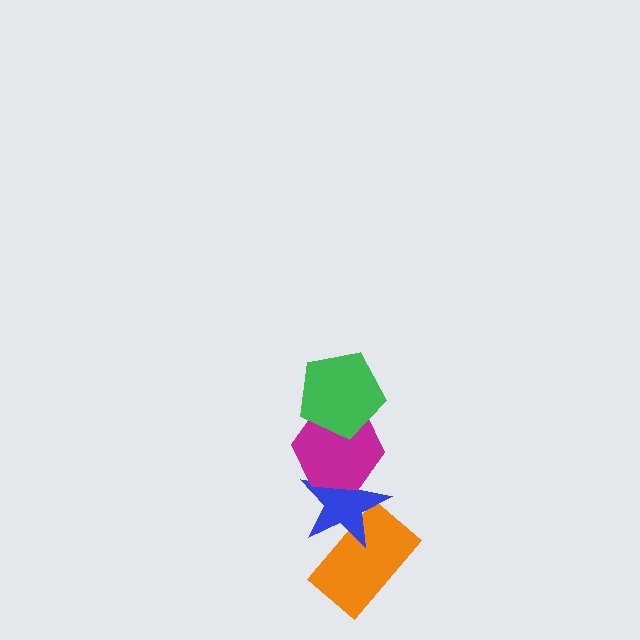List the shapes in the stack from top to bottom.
From top to bottom: the green pentagon, the magenta hexagon, the blue star, the orange rectangle.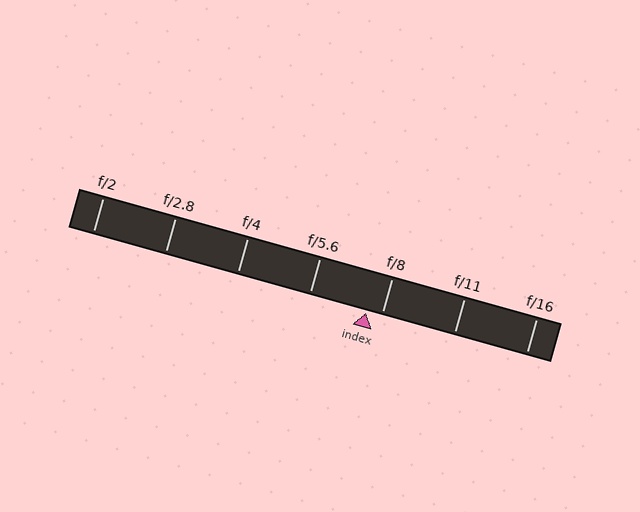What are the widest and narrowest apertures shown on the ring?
The widest aperture shown is f/2 and the narrowest is f/16.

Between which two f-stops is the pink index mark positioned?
The index mark is between f/5.6 and f/8.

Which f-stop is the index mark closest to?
The index mark is closest to f/8.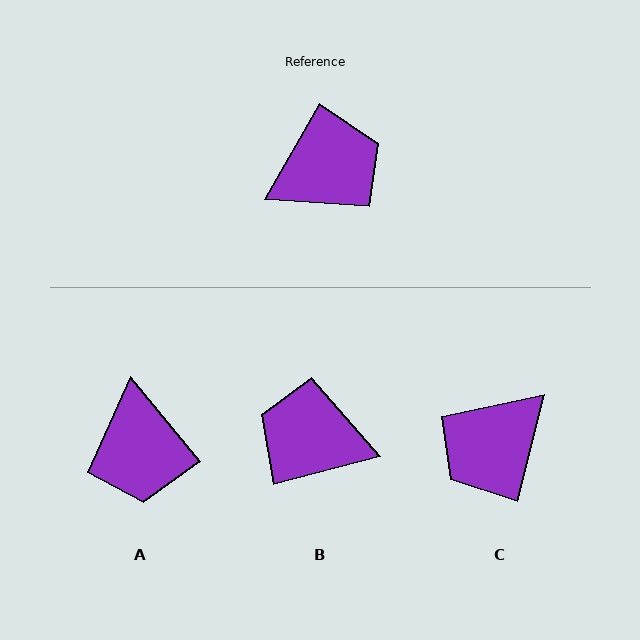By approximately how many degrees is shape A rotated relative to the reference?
Approximately 111 degrees clockwise.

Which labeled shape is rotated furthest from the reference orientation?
C, about 164 degrees away.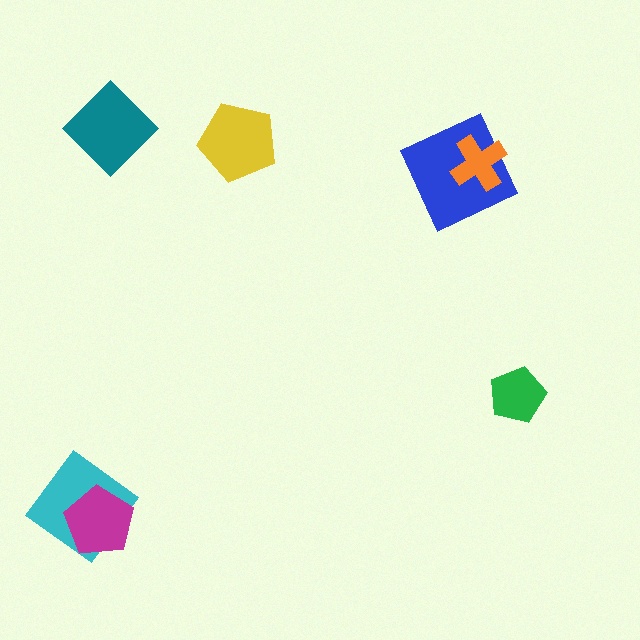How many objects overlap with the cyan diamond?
1 object overlaps with the cyan diamond.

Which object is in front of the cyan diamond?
The magenta pentagon is in front of the cyan diamond.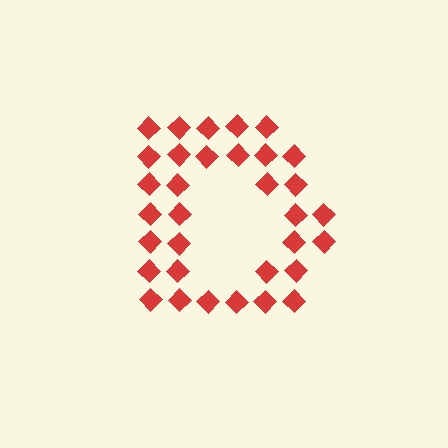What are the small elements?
The small elements are diamonds.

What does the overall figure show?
The overall figure shows the letter D.